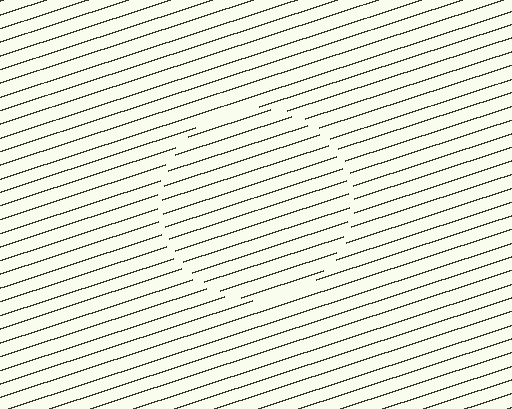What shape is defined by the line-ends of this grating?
An illusory circle. The interior of the shape contains the same grating, shifted by half a period — the contour is defined by the phase discontinuity where line-ends from the inner and outer gratings abut.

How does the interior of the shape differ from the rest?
The interior of the shape contains the same grating, shifted by half a period — the contour is defined by the phase discontinuity where line-ends from the inner and outer gratings abut.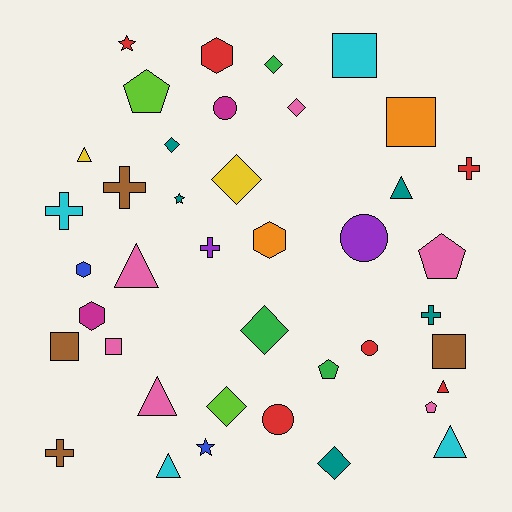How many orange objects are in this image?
There are 2 orange objects.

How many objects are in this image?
There are 40 objects.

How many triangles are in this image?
There are 7 triangles.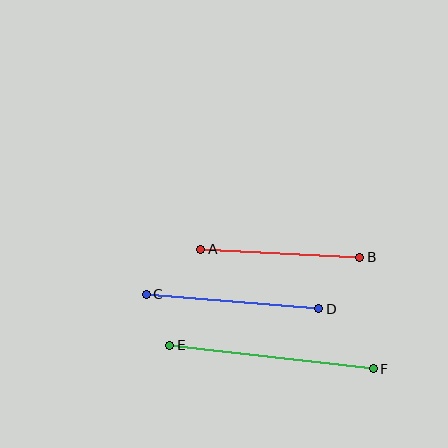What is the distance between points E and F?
The distance is approximately 205 pixels.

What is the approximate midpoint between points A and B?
The midpoint is at approximately (280, 253) pixels.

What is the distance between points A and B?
The distance is approximately 160 pixels.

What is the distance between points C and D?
The distance is approximately 173 pixels.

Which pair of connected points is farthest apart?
Points E and F are farthest apart.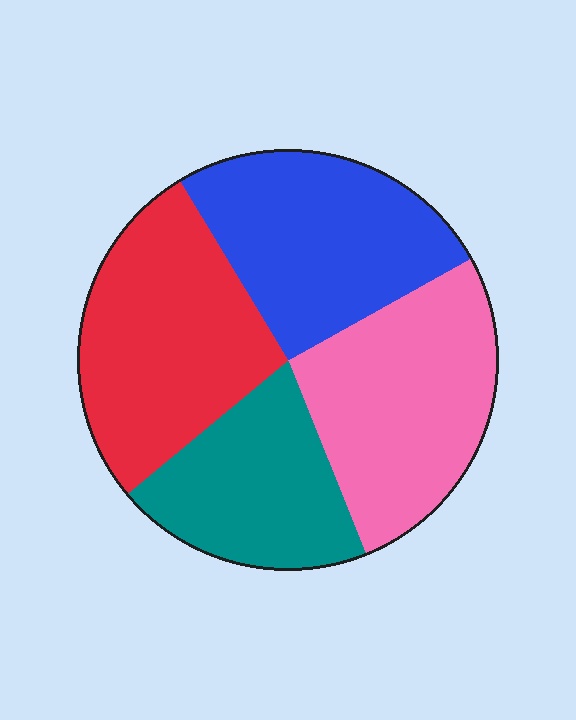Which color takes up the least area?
Teal, at roughly 20%.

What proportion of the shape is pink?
Pink covers 27% of the shape.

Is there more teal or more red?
Red.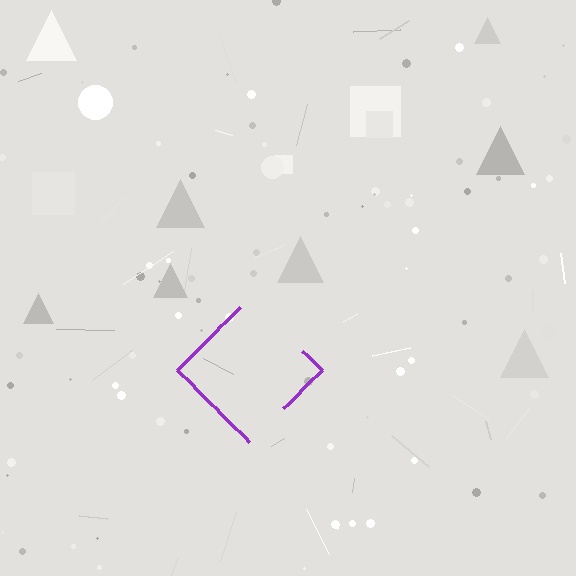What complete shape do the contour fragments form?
The contour fragments form a diamond.